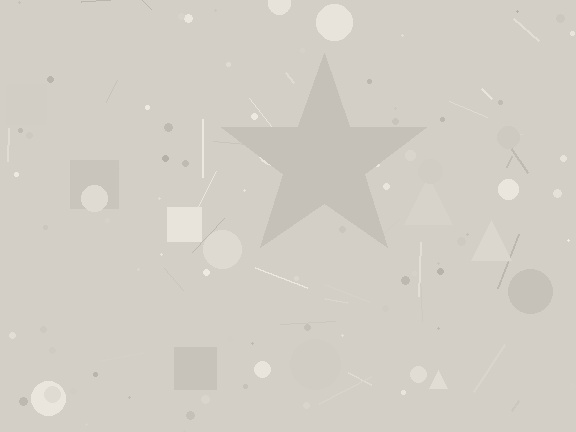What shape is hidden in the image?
A star is hidden in the image.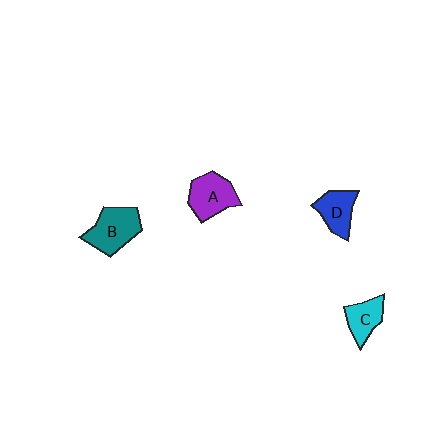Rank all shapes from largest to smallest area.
From largest to smallest: B (teal), A (purple), D (blue), C (cyan).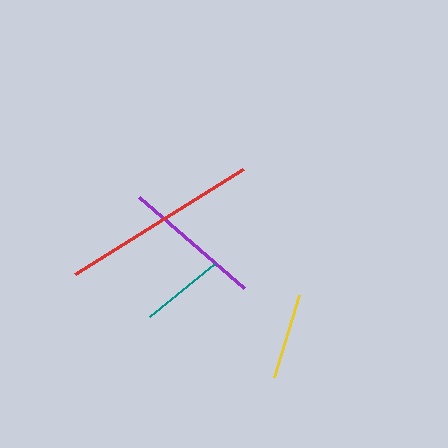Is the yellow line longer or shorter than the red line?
The red line is longer than the yellow line.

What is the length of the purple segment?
The purple segment is approximately 139 pixels long.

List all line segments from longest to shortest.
From longest to shortest: red, purple, yellow, teal.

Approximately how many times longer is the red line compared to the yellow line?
The red line is approximately 2.3 times the length of the yellow line.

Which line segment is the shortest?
The teal line is the shortest at approximately 83 pixels.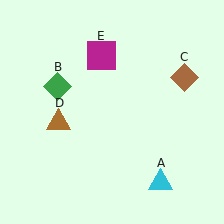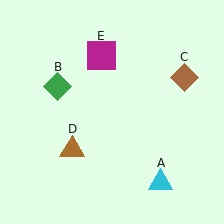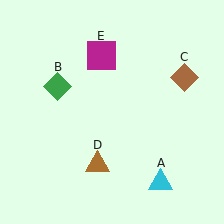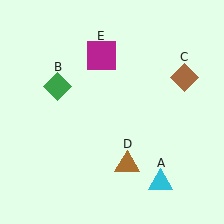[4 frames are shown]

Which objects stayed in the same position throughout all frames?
Cyan triangle (object A) and green diamond (object B) and brown diamond (object C) and magenta square (object E) remained stationary.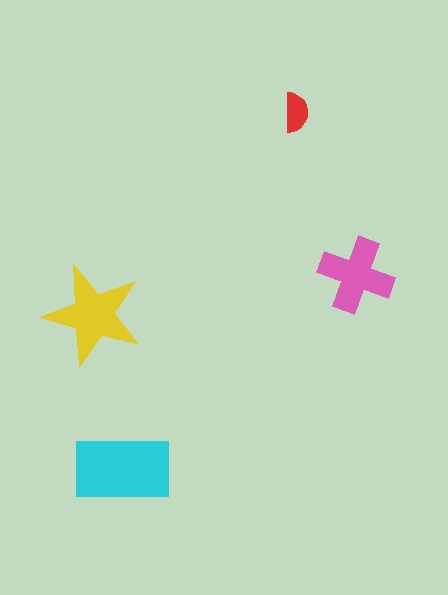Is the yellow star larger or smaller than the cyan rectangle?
Smaller.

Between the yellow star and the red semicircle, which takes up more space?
The yellow star.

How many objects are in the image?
There are 4 objects in the image.